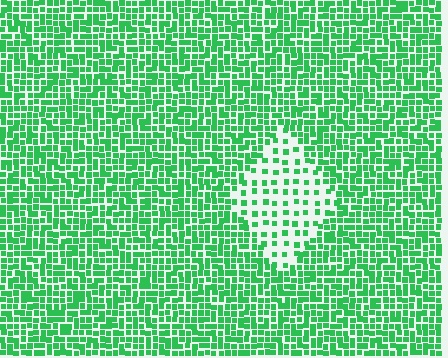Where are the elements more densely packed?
The elements are more densely packed outside the diamond boundary.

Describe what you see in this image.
The image contains small green elements arranged at two different densities. A diamond-shaped region is visible where the elements are less densely packed than the surrounding area.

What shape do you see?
I see a diamond.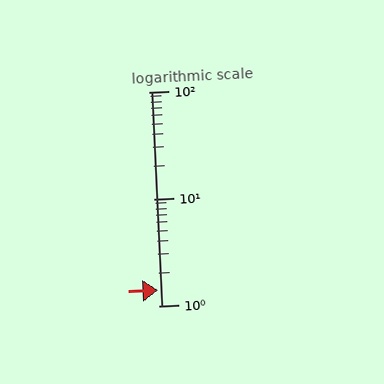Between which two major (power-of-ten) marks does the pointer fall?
The pointer is between 1 and 10.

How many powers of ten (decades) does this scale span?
The scale spans 2 decades, from 1 to 100.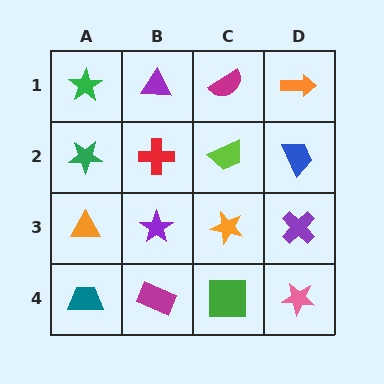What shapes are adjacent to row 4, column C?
An orange star (row 3, column C), a magenta rectangle (row 4, column B), a pink star (row 4, column D).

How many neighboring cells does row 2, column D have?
3.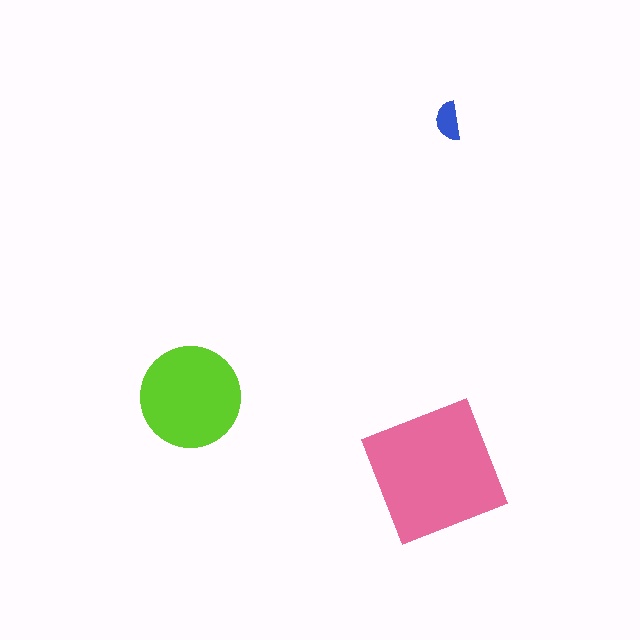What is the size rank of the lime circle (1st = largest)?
2nd.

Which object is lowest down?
The pink square is bottommost.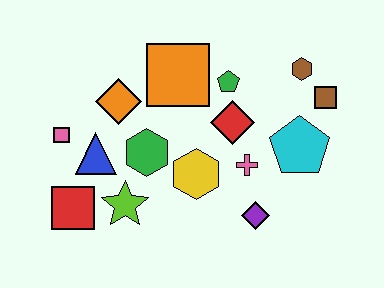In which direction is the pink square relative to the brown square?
The pink square is to the left of the brown square.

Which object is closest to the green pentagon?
The red diamond is closest to the green pentagon.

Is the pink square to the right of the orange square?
No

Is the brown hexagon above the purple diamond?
Yes